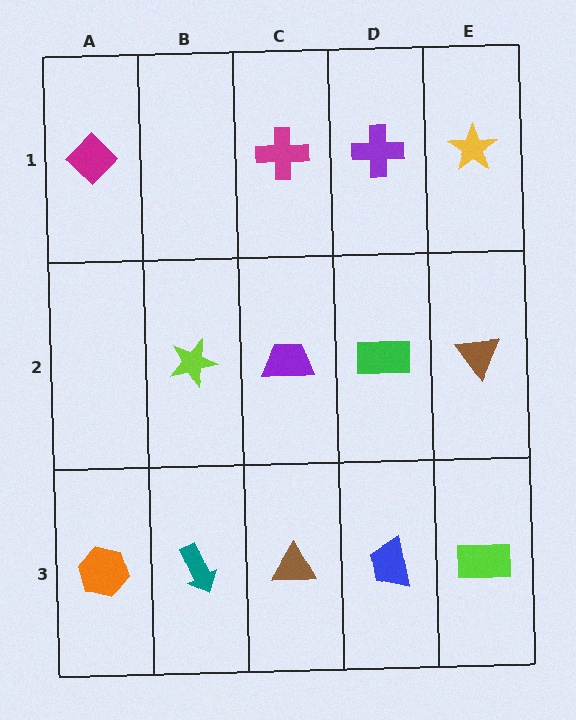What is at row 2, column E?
A brown triangle.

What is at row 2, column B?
A lime star.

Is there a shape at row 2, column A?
No, that cell is empty.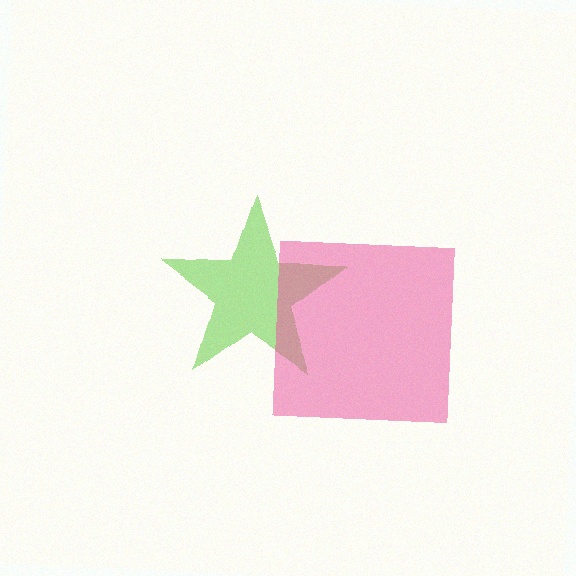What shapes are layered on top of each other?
The layered shapes are: a lime star, a pink square.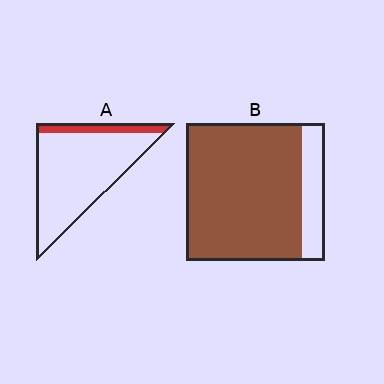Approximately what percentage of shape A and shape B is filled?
A is approximately 15% and B is approximately 85%.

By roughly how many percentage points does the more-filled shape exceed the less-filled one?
By roughly 70 percentage points (B over A).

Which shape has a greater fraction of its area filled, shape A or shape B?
Shape B.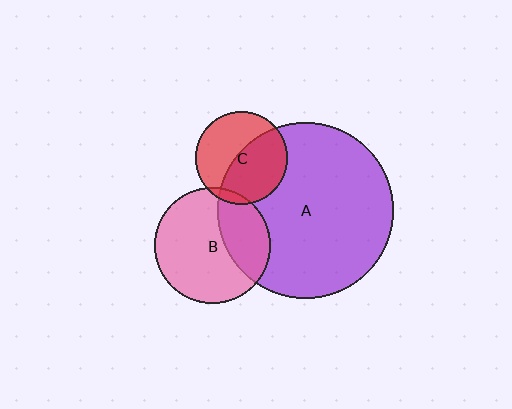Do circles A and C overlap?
Yes.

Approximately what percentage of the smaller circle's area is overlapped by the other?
Approximately 50%.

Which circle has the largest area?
Circle A (purple).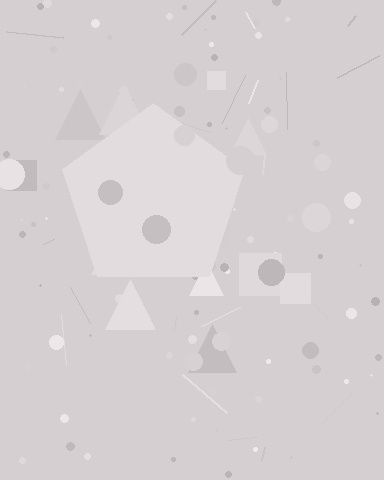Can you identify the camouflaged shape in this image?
The camouflaged shape is a pentagon.